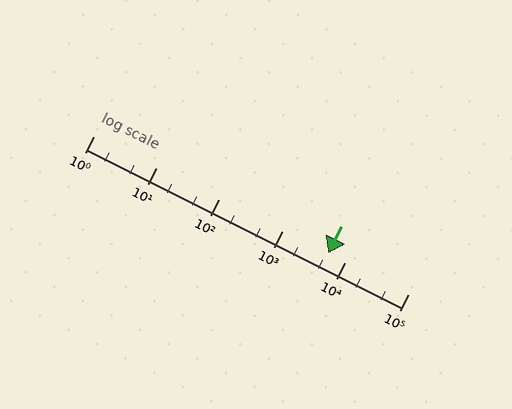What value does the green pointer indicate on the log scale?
The pointer indicates approximately 5400.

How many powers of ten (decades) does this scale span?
The scale spans 5 decades, from 1 to 100000.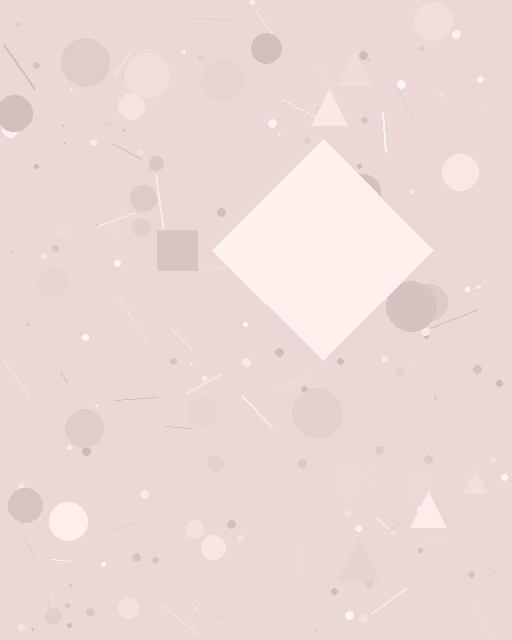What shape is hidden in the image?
A diamond is hidden in the image.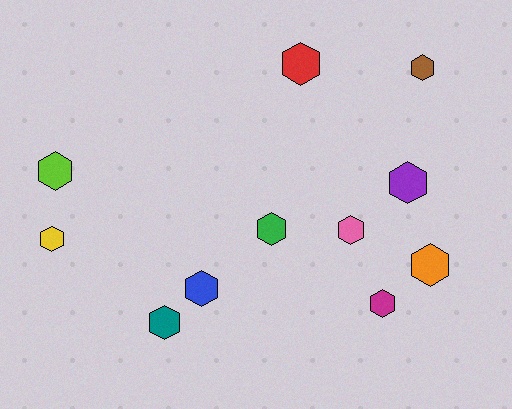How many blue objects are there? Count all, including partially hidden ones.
There is 1 blue object.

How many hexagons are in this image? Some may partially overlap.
There are 11 hexagons.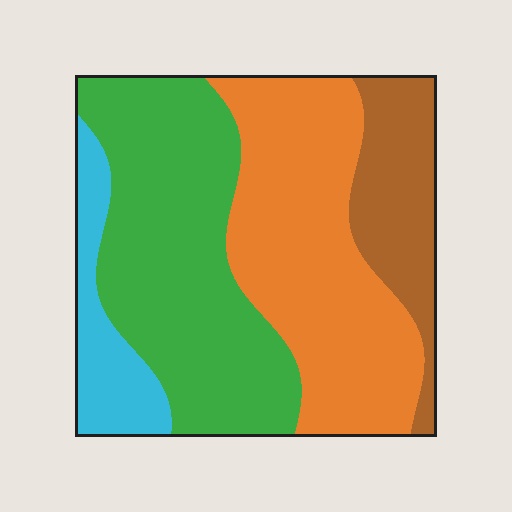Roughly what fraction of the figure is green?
Green covers 38% of the figure.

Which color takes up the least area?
Cyan, at roughly 10%.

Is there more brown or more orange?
Orange.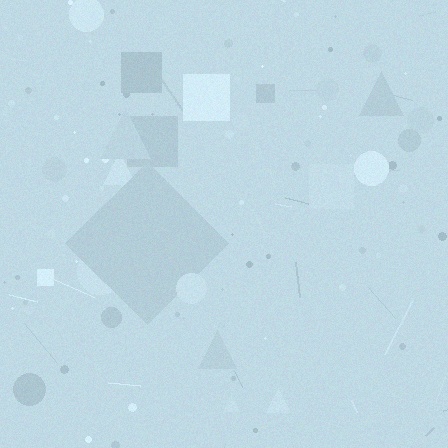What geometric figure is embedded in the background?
A diamond is embedded in the background.